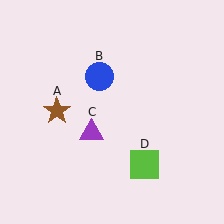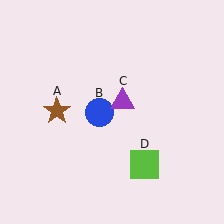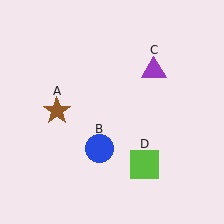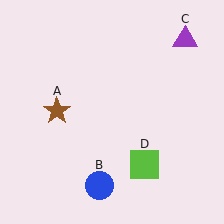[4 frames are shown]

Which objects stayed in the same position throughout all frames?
Brown star (object A) and lime square (object D) remained stationary.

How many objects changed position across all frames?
2 objects changed position: blue circle (object B), purple triangle (object C).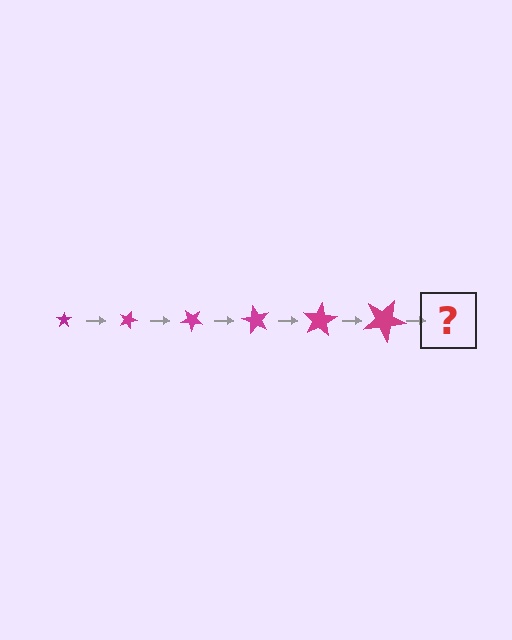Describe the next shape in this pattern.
It should be a star, larger than the previous one and rotated 120 degrees from the start.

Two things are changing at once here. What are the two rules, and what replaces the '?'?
The two rules are that the star grows larger each step and it rotates 20 degrees each step. The '?' should be a star, larger than the previous one and rotated 120 degrees from the start.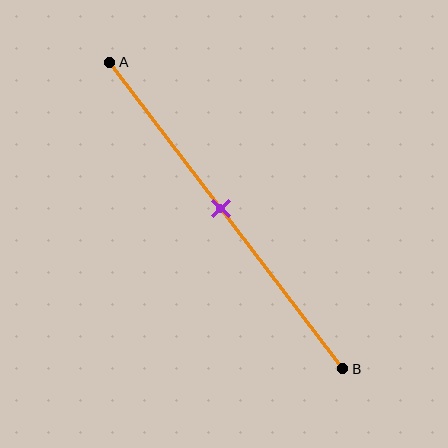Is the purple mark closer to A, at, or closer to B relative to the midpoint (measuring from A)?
The purple mark is approximately at the midpoint of segment AB.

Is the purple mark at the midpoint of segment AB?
Yes, the mark is approximately at the midpoint.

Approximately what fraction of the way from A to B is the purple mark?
The purple mark is approximately 50% of the way from A to B.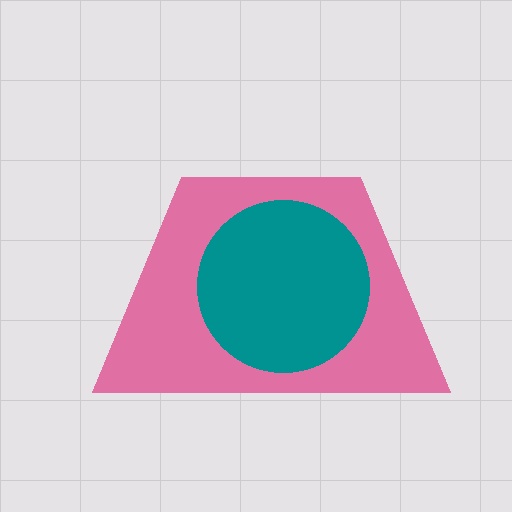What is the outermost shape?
The pink trapezoid.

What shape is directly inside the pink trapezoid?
The teal circle.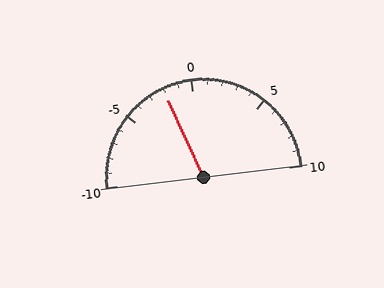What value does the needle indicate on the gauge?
The needle indicates approximately -2.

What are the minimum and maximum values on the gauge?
The gauge ranges from -10 to 10.